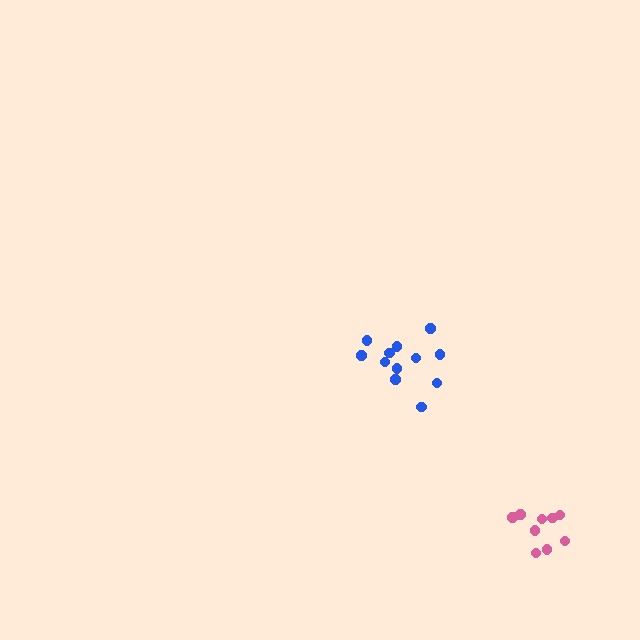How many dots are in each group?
Group 1: 12 dots, Group 2: 9 dots (21 total).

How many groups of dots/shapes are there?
There are 2 groups.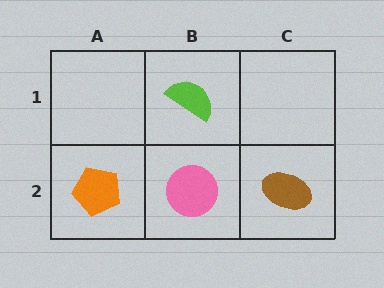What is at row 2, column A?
An orange pentagon.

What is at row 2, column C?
A brown ellipse.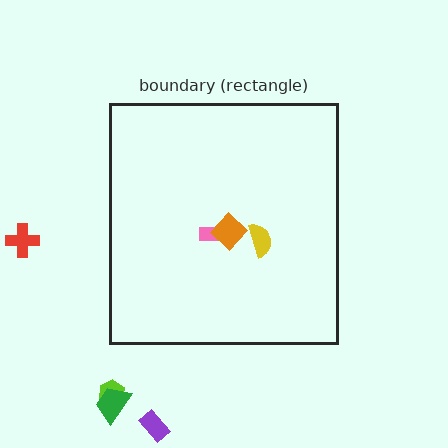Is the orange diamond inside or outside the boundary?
Inside.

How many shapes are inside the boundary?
3 inside, 4 outside.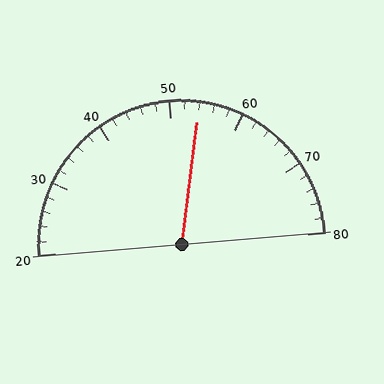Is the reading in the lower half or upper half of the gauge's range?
The reading is in the upper half of the range (20 to 80).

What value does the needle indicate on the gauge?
The needle indicates approximately 54.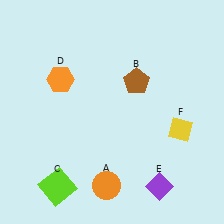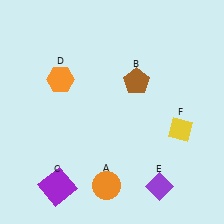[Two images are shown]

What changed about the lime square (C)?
In Image 1, C is lime. In Image 2, it changed to purple.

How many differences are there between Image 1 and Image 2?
There is 1 difference between the two images.